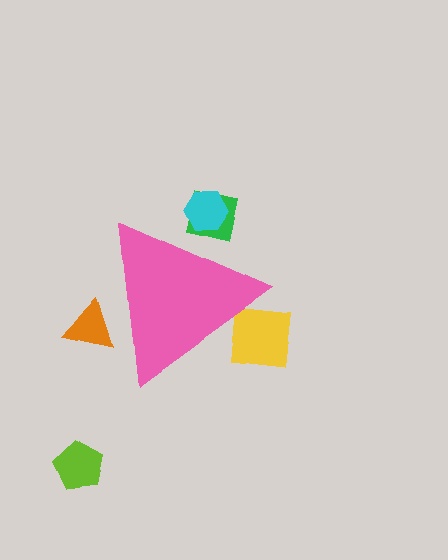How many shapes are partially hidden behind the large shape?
4 shapes are partially hidden.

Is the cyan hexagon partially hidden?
Yes, the cyan hexagon is partially hidden behind the pink triangle.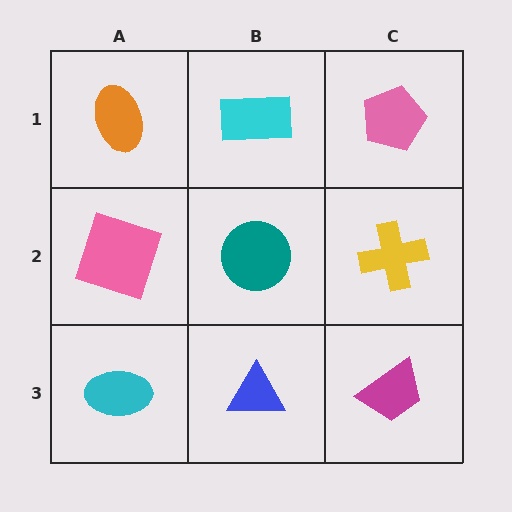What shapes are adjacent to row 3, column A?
A pink square (row 2, column A), a blue triangle (row 3, column B).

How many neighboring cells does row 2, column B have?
4.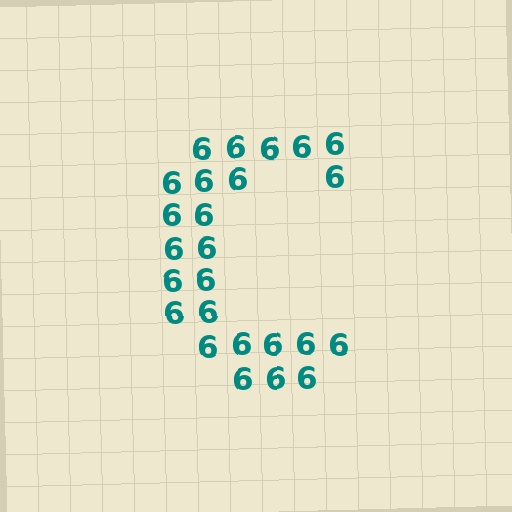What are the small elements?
The small elements are digit 6's.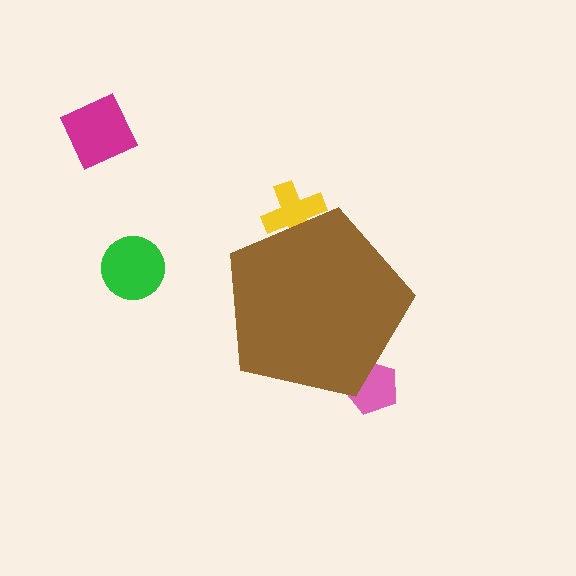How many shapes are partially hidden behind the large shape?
2 shapes are partially hidden.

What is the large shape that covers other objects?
A brown pentagon.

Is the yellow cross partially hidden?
Yes, the yellow cross is partially hidden behind the brown pentagon.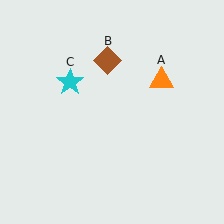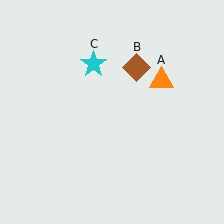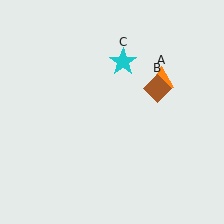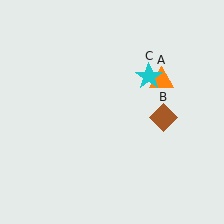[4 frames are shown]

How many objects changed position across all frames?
2 objects changed position: brown diamond (object B), cyan star (object C).